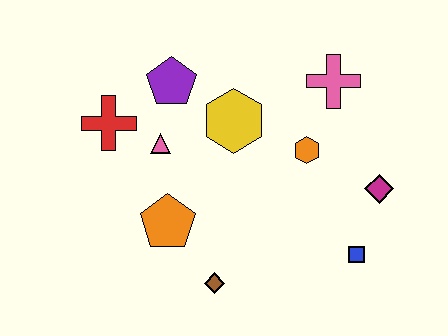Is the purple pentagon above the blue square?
Yes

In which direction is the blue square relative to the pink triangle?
The blue square is to the right of the pink triangle.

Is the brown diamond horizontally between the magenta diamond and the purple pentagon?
Yes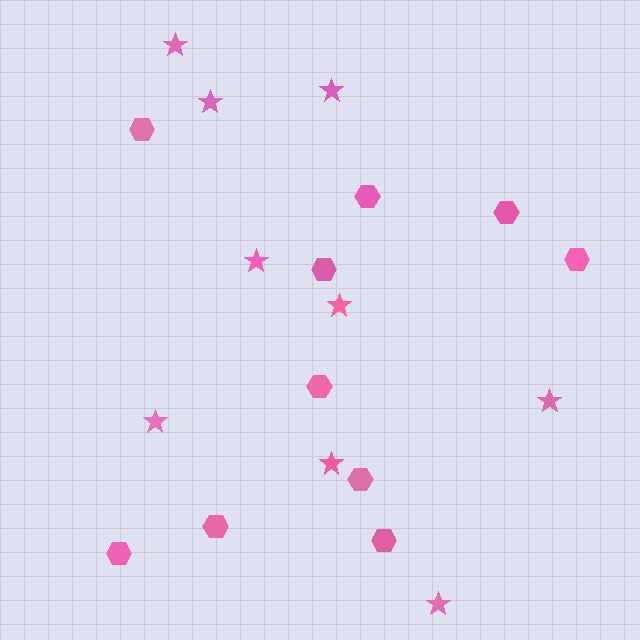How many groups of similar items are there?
There are 2 groups: one group of stars (9) and one group of hexagons (10).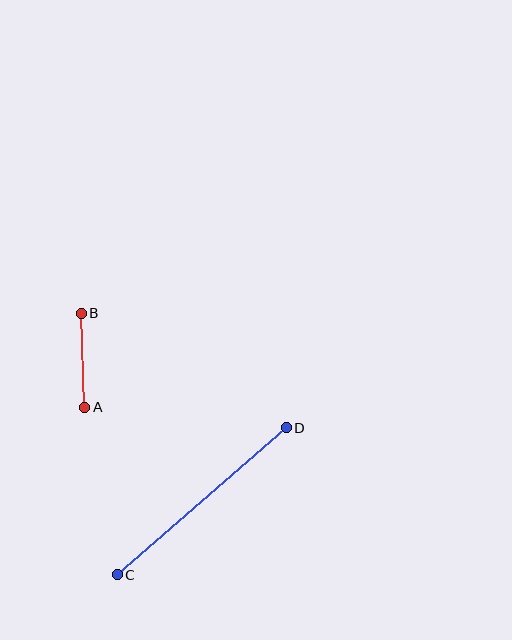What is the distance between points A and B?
The distance is approximately 94 pixels.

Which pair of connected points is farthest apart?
Points C and D are farthest apart.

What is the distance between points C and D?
The distance is approximately 224 pixels.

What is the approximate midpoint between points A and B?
The midpoint is at approximately (83, 360) pixels.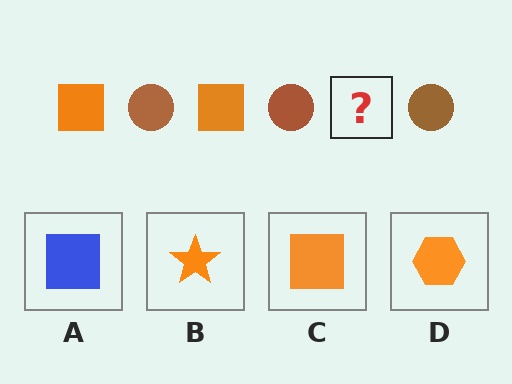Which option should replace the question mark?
Option C.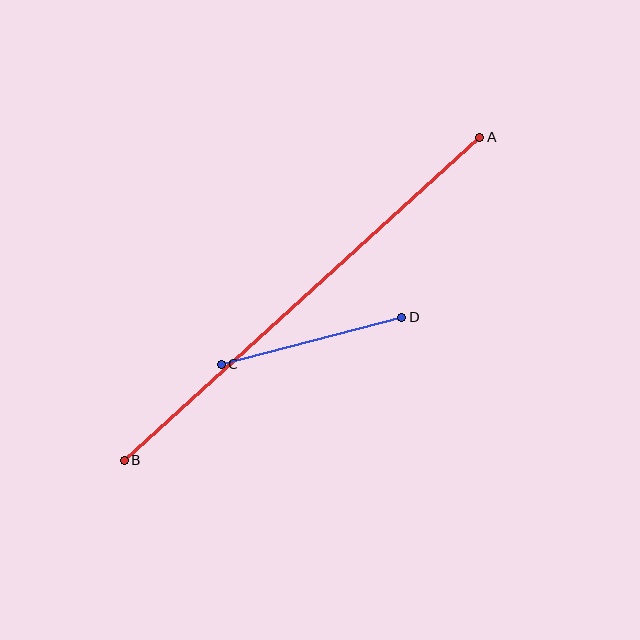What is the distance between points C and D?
The distance is approximately 186 pixels.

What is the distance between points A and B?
The distance is approximately 480 pixels.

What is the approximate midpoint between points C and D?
The midpoint is at approximately (312, 341) pixels.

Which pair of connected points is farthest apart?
Points A and B are farthest apart.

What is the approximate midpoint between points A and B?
The midpoint is at approximately (302, 299) pixels.